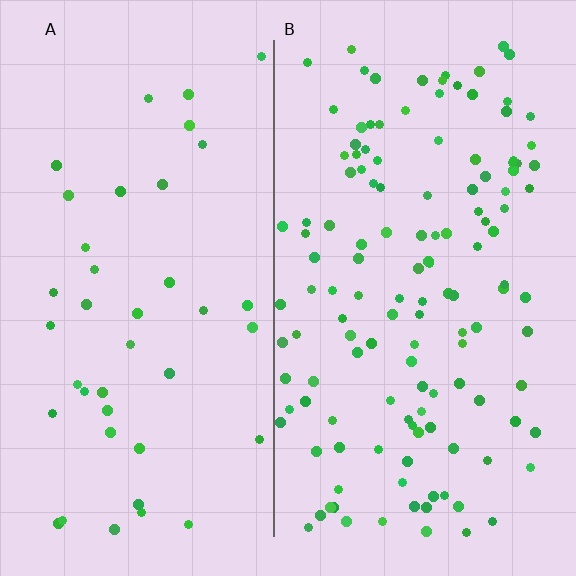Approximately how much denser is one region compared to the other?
Approximately 3.3× — region B over region A.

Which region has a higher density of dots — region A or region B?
B (the right).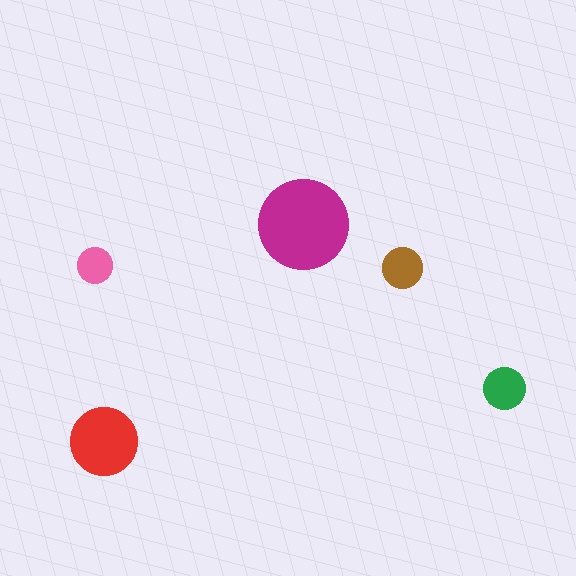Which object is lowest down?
The red circle is bottommost.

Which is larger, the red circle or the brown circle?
The red one.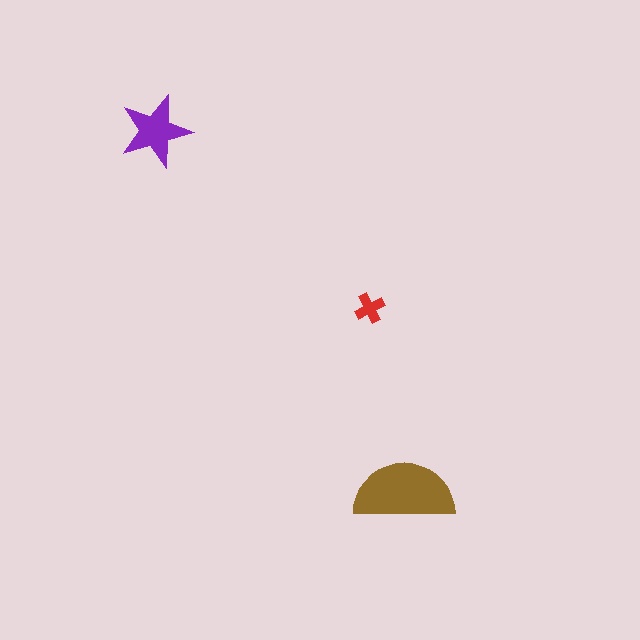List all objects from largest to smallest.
The brown semicircle, the purple star, the red cross.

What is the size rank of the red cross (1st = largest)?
3rd.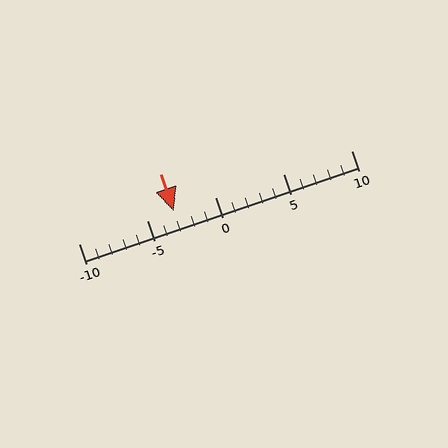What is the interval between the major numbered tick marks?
The major tick marks are spaced 5 units apart.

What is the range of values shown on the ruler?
The ruler shows values from -10 to 10.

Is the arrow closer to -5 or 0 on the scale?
The arrow is closer to -5.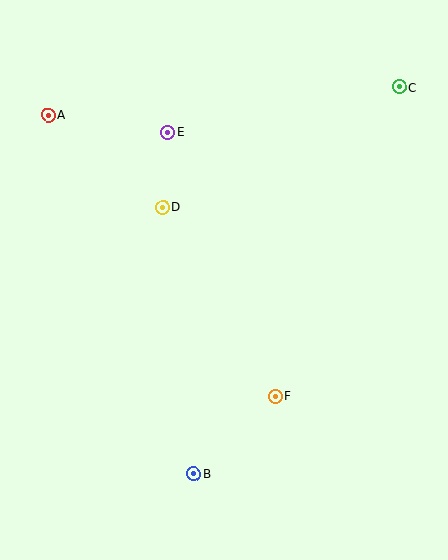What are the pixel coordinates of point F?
Point F is at (275, 396).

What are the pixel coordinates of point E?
Point E is at (168, 132).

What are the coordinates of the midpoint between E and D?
The midpoint between E and D is at (165, 170).